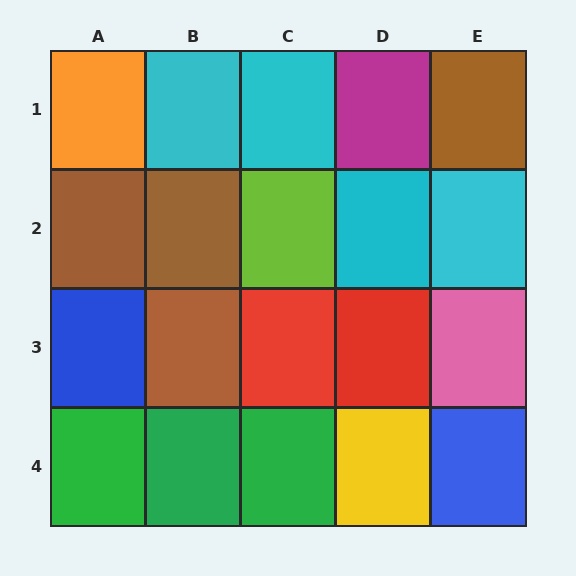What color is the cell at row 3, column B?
Brown.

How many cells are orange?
1 cell is orange.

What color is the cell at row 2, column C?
Lime.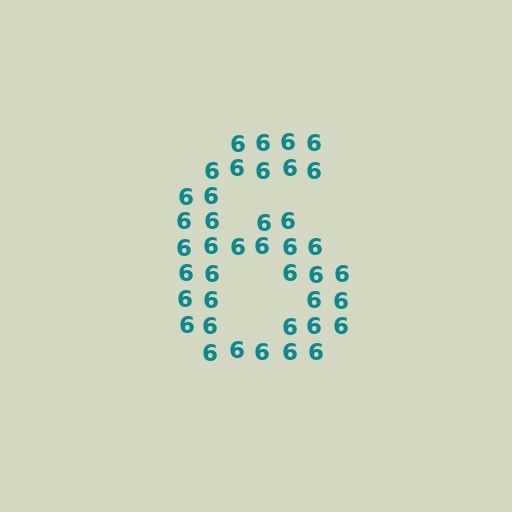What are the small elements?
The small elements are digit 6's.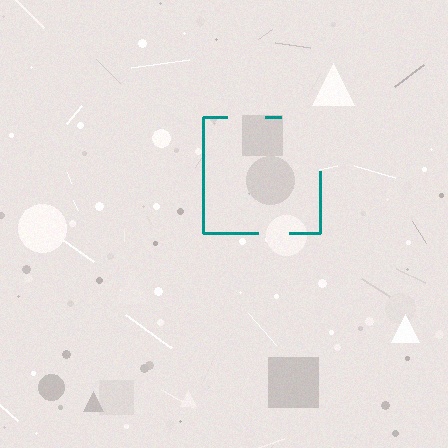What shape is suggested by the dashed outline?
The dashed outline suggests a square.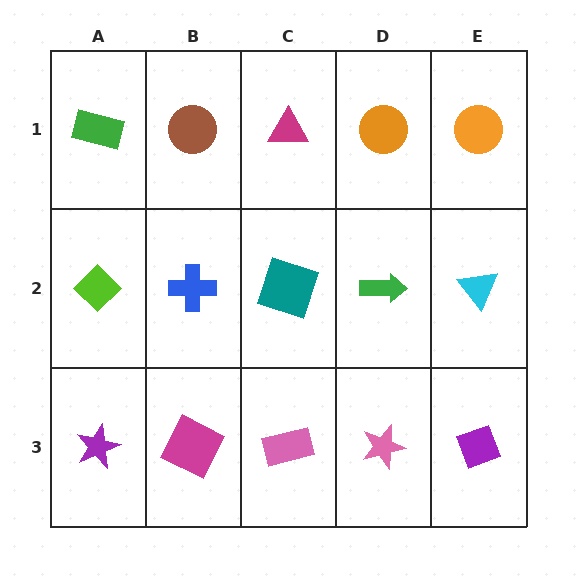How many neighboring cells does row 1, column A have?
2.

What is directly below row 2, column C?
A pink rectangle.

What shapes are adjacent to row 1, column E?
A cyan triangle (row 2, column E), an orange circle (row 1, column D).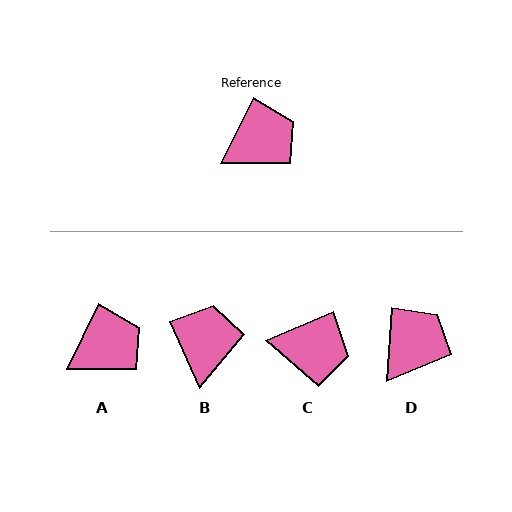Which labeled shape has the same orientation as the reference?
A.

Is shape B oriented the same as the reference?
No, it is off by about 51 degrees.